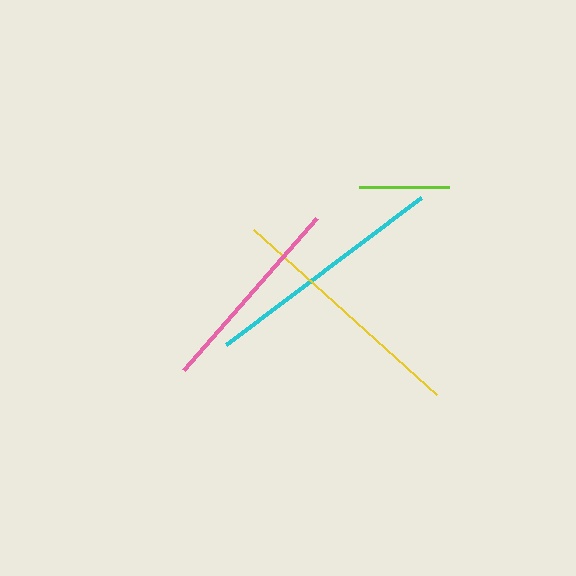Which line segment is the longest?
The yellow line is the longest at approximately 246 pixels.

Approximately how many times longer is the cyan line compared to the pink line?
The cyan line is approximately 1.2 times the length of the pink line.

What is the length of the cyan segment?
The cyan segment is approximately 244 pixels long.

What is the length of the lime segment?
The lime segment is approximately 90 pixels long.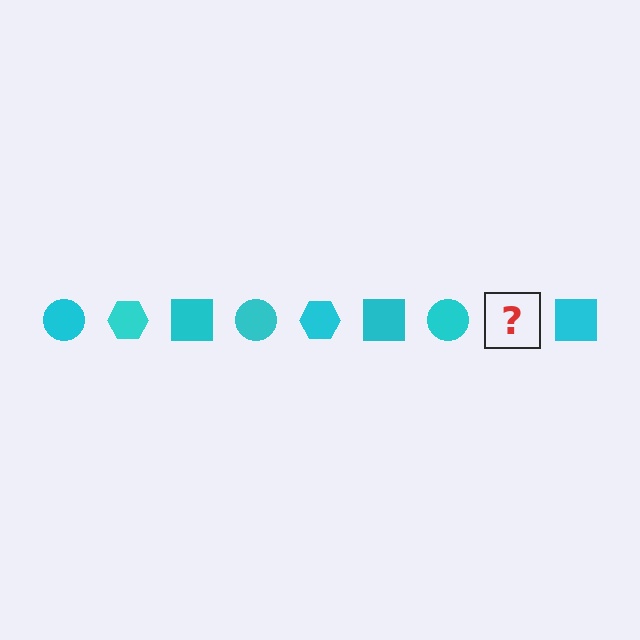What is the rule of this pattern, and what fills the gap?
The rule is that the pattern cycles through circle, hexagon, square shapes in cyan. The gap should be filled with a cyan hexagon.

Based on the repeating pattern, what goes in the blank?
The blank should be a cyan hexagon.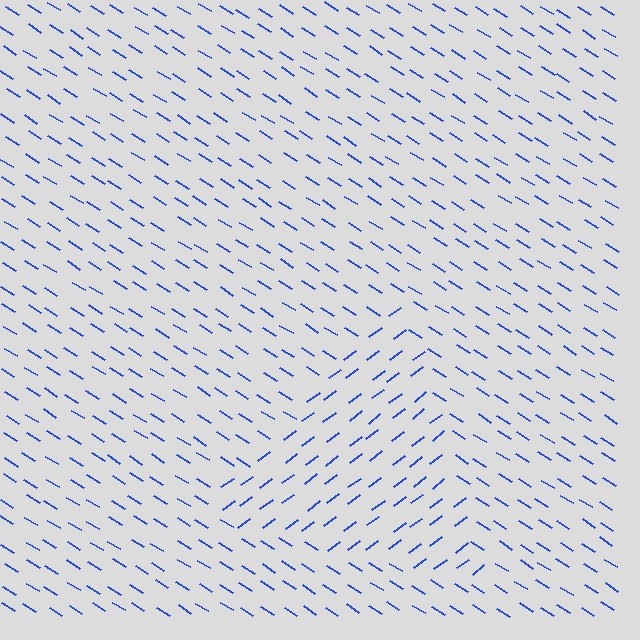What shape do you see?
I see a triangle.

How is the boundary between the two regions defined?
The boundary is defined purely by a change in line orientation (approximately 69 degrees difference). All lines are the same color and thickness.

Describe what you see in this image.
The image is filled with small blue line segments. A triangle region in the image has lines oriented differently from the surrounding lines, creating a visible texture boundary.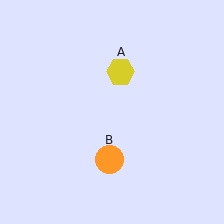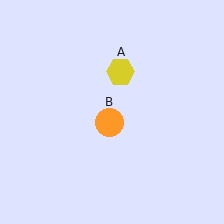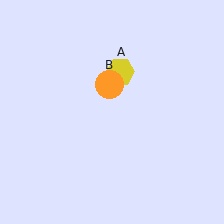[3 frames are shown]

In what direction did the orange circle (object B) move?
The orange circle (object B) moved up.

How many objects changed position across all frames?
1 object changed position: orange circle (object B).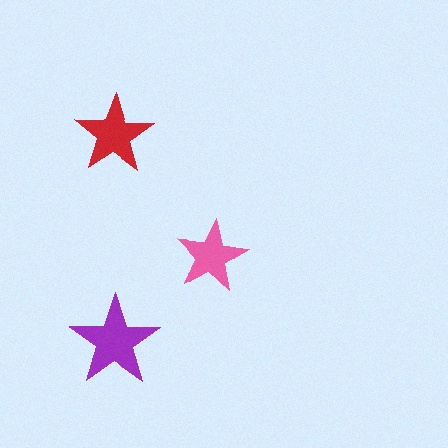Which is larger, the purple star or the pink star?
The purple one.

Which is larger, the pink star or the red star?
The red one.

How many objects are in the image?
There are 3 objects in the image.